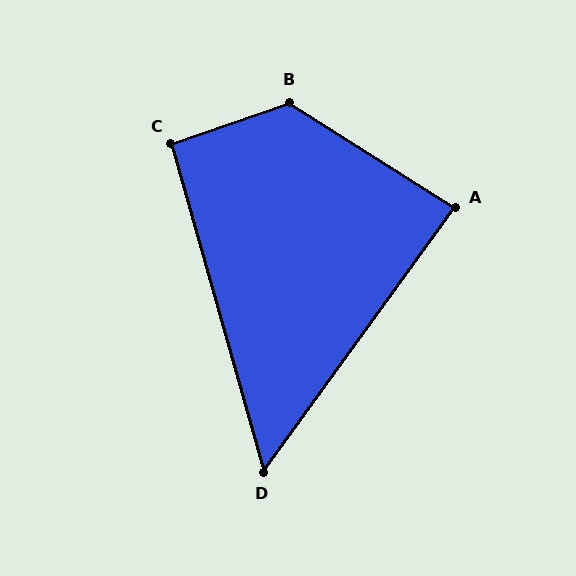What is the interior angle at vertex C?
Approximately 94 degrees (approximately right).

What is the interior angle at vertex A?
Approximately 86 degrees (approximately right).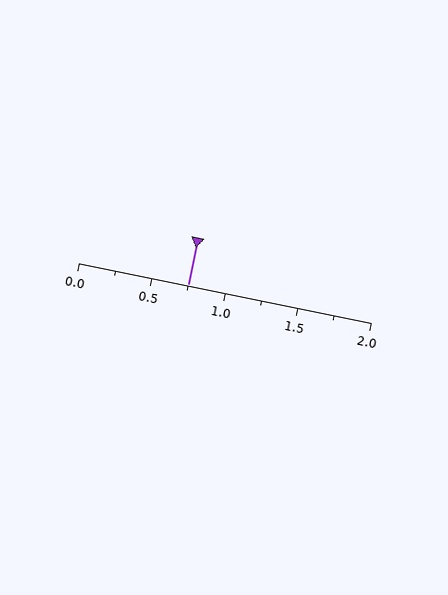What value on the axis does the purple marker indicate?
The marker indicates approximately 0.75.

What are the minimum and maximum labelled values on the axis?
The axis runs from 0.0 to 2.0.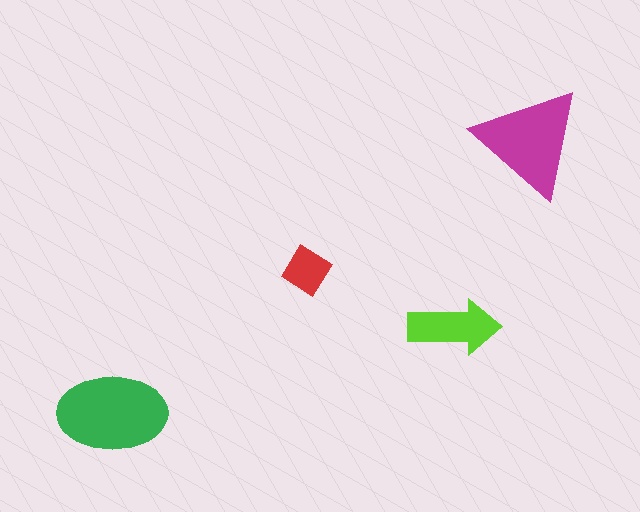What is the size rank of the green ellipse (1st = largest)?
1st.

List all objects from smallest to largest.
The red diamond, the lime arrow, the magenta triangle, the green ellipse.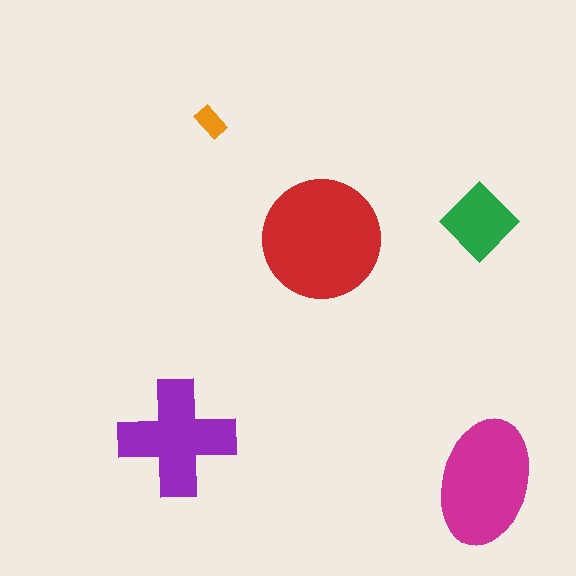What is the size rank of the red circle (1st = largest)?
1st.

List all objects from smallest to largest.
The orange rectangle, the green diamond, the purple cross, the magenta ellipse, the red circle.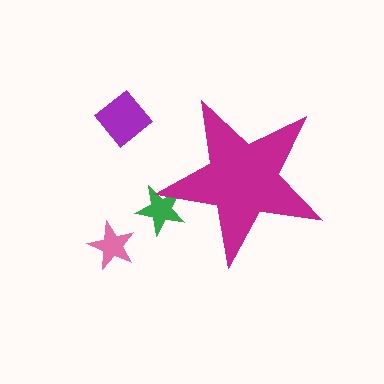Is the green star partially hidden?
Yes, the green star is partially hidden behind the magenta star.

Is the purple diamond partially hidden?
No, the purple diamond is fully visible.